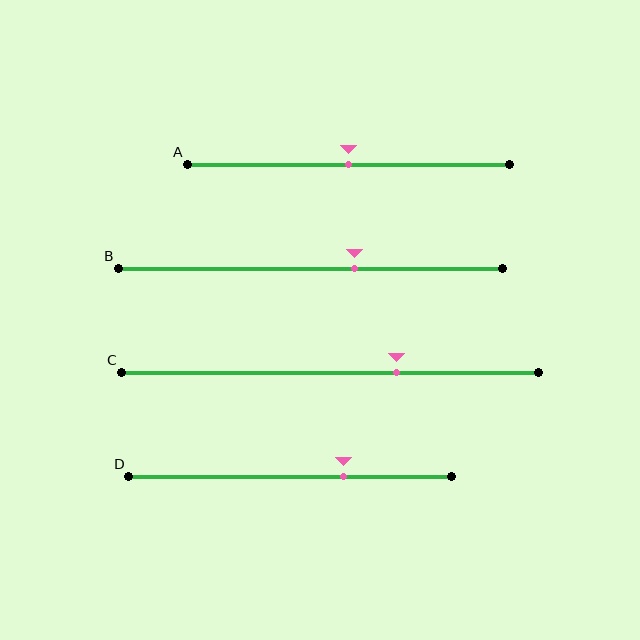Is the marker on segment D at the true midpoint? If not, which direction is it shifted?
No, the marker on segment D is shifted to the right by about 16% of the segment length.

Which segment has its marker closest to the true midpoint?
Segment A has its marker closest to the true midpoint.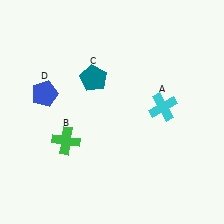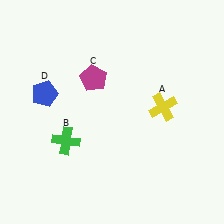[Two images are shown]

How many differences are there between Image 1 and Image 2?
There are 2 differences between the two images.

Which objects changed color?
A changed from cyan to yellow. C changed from teal to magenta.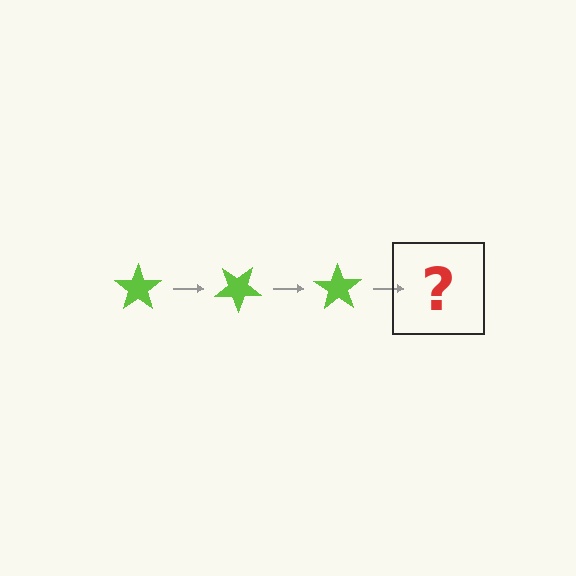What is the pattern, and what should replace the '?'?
The pattern is that the star rotates 35 degrees each step. The '?' should be a lime star rotated 105 degrees.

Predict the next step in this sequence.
The next step is a lime star rotated 105 degrees.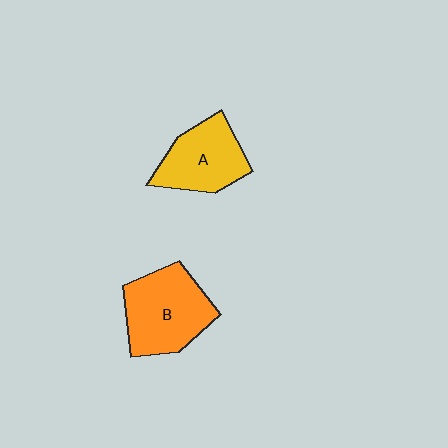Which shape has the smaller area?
Shape A (yellow).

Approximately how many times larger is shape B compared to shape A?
Approximately 1.2 times.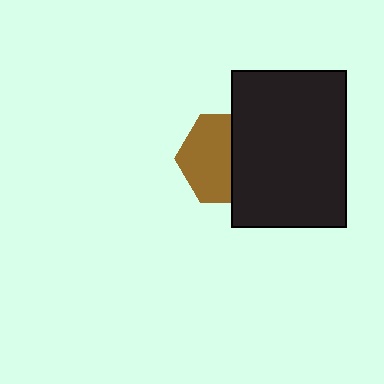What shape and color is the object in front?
The object in front is a black rectangle.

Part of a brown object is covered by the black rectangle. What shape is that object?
It is a hexagon.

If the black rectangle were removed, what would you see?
You would see the complete brown hexagon.